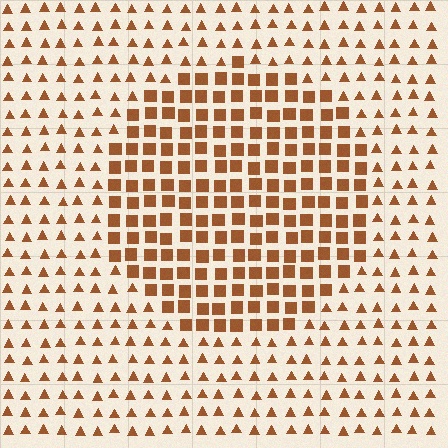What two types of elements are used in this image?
The image uses squares inside the circle region and triangles outside it.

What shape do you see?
I see a circle.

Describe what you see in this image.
The image is filled with small brown elements arranged in a uniform grid. A circle-shaped region contains squares, while the surrounding area contains triangles. The boundary is defined purely by the change in element shape.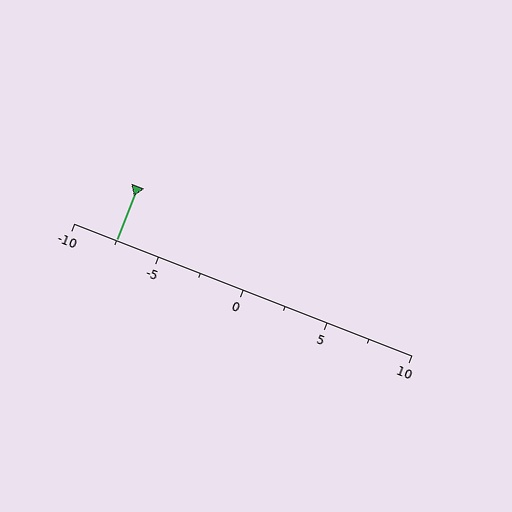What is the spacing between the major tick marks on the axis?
The major ticks are spaced 5 apart.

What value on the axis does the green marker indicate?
The marker indicates approximately -7.5.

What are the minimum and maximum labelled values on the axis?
The axis runs from -10 to 10.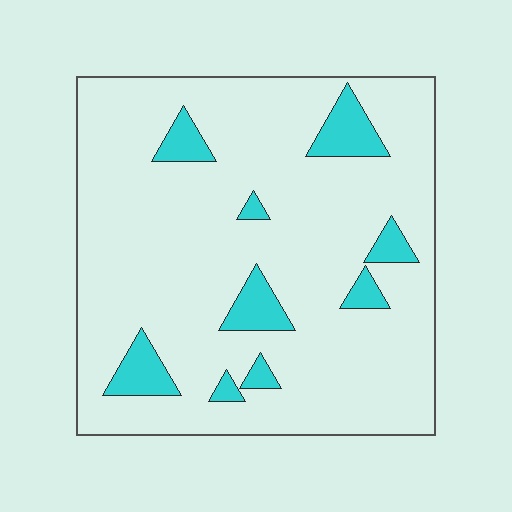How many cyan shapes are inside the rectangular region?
9.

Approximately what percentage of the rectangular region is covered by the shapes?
Approximately 10%.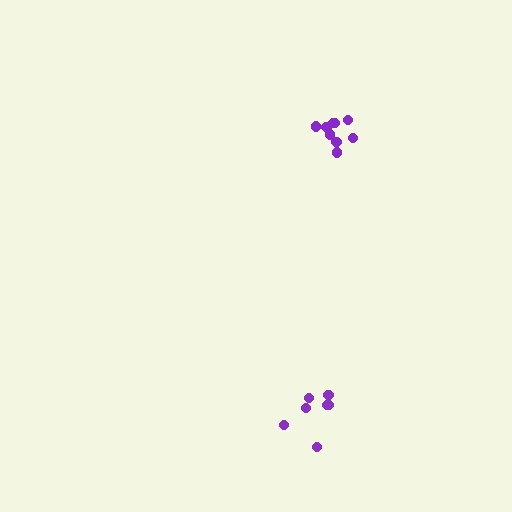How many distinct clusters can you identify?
There are 2 distinct clusters.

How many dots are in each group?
Group 1: 7 dots, Group 2: 9 dots (16 total).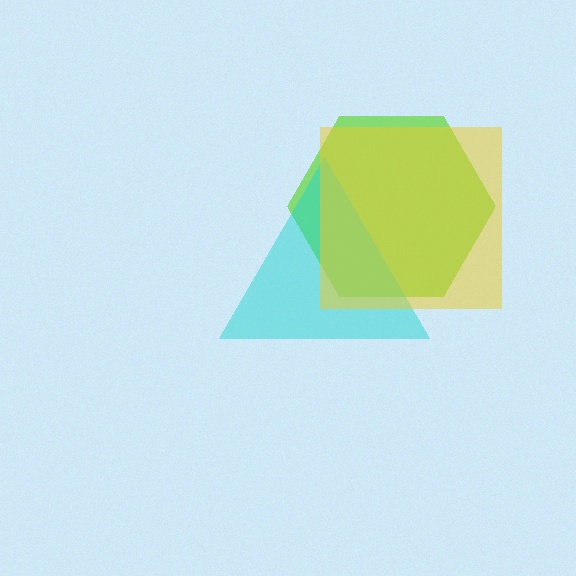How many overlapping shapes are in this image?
There are 3 overlapping shapes in the image.